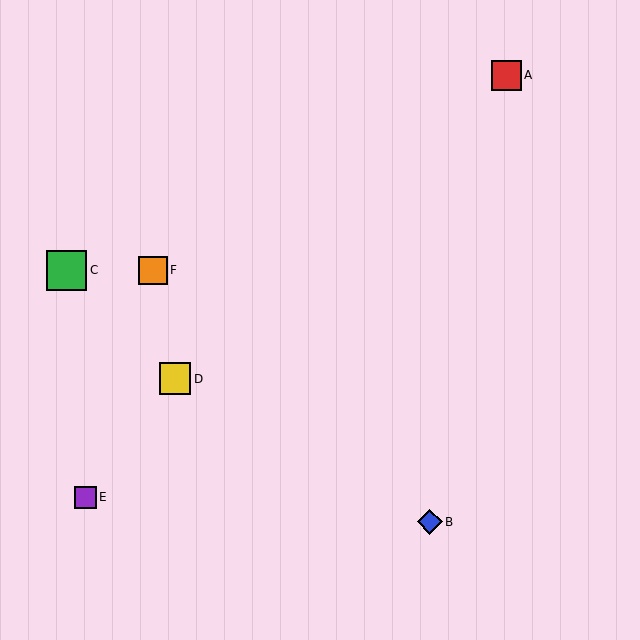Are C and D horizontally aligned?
No, C is at y≈270 and D is at y≈379.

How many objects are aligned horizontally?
2 objects (C, F) are aligned horizontally.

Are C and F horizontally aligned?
Yes, both are at y≈270.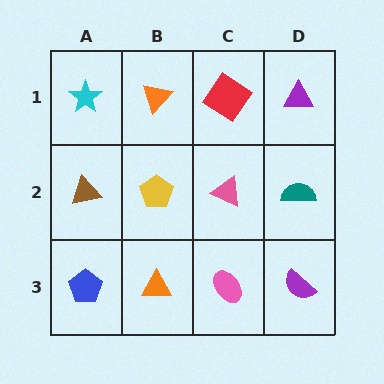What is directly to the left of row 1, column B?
A cyan star.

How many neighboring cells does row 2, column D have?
3.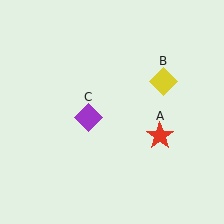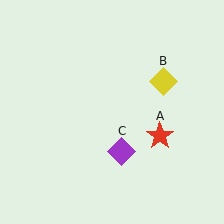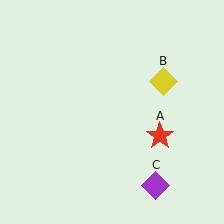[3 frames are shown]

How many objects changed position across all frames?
1 object changed position: purple diamond (object C).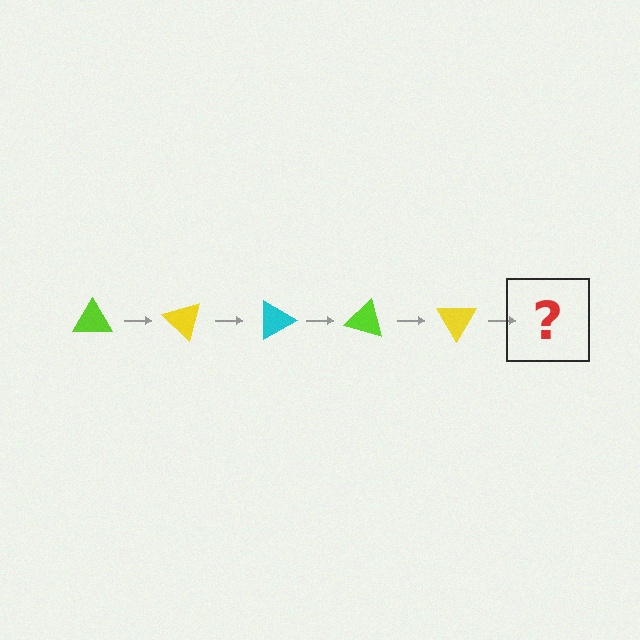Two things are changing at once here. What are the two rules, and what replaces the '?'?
The two rules are that it rotates 45 degrees each step and the color cycles through lime, yellow, and cyan. The '?' should be a cyan triangle, rotated 225 degrees from the start.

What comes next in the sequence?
The next element should be a cyan triangle, rotated 225 degrees from the start.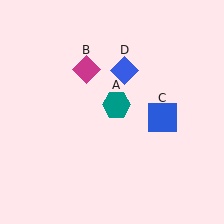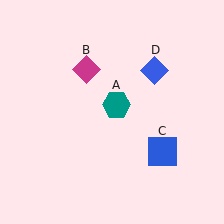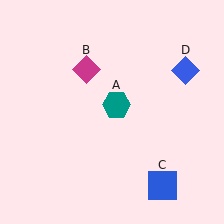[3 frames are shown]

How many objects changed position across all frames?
2 objects changed position: blue square (object C), blue diamond (object D).